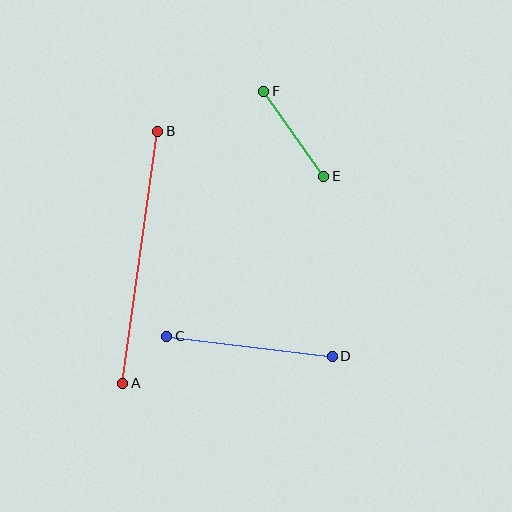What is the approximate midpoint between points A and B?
The midpoint is at approximately (140, 257) pixels.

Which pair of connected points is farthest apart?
Points A and B are farthest apart.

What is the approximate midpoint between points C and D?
The midpoint is at approximately (250, 346) pixels.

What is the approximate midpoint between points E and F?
The midpoint is at approximately (294, 134) pixels.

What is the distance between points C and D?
The distance is approximately 167 pixels.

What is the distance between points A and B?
The distance is approximately 255 pixels.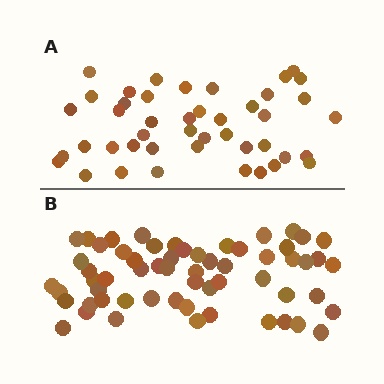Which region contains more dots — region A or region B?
Region B (the bottom region) has more dots.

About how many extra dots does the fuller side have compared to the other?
Region B has approximately 15 more dots than region A.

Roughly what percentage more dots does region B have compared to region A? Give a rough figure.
About 35% more.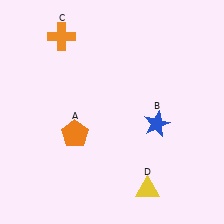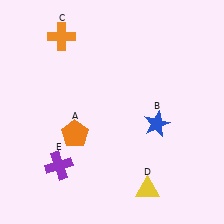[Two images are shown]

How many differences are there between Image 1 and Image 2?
There is 1 difference between the two images.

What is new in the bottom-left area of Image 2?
A purple cross (E) was added in the bottom-left area of Image 2.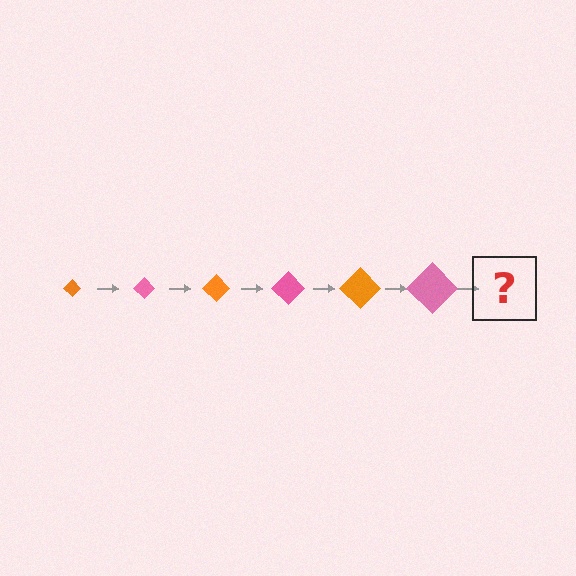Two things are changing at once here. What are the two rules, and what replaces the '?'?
The two rules are that the diamond grows larger each step and the color cycles through orange and pink. The '?' should be an orange diamond, larger than the previous one.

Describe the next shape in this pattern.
It should be an orange diamond, larger than the previous one.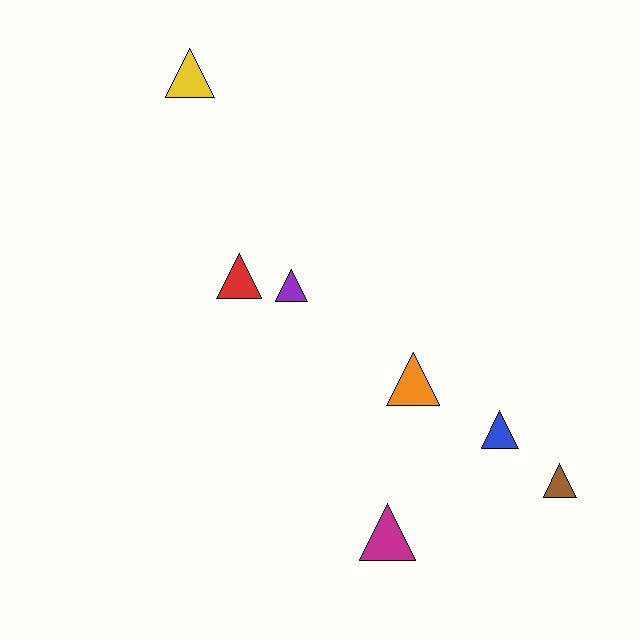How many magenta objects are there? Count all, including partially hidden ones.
There is 1 magenta object.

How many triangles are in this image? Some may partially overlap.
There are 7 triangles.